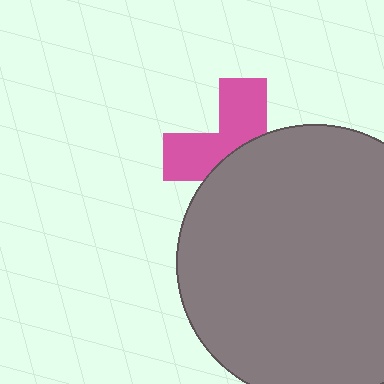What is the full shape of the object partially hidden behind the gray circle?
The partially hidden object is a pink cross.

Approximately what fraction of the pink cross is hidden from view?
Roughly 55% of the pink cross is hidden behind the gray circle.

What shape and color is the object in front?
The object in front is a gray circle.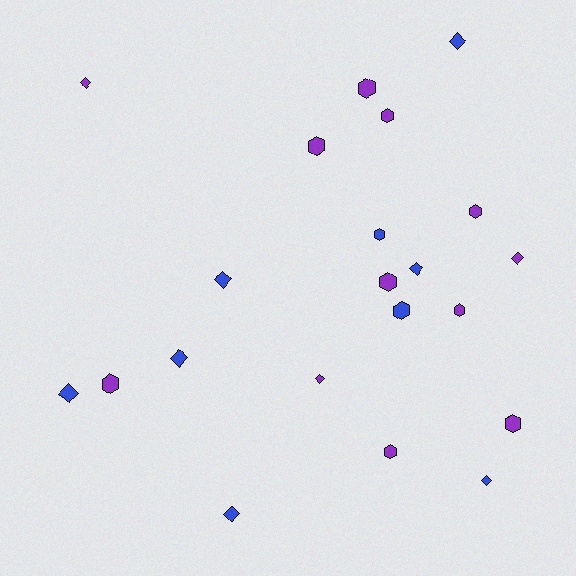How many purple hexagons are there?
There are 9 purple hexagons.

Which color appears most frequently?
Purple, with 12 objects.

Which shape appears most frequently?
Hexagon, with 11 objects.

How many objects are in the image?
There are 21 objects.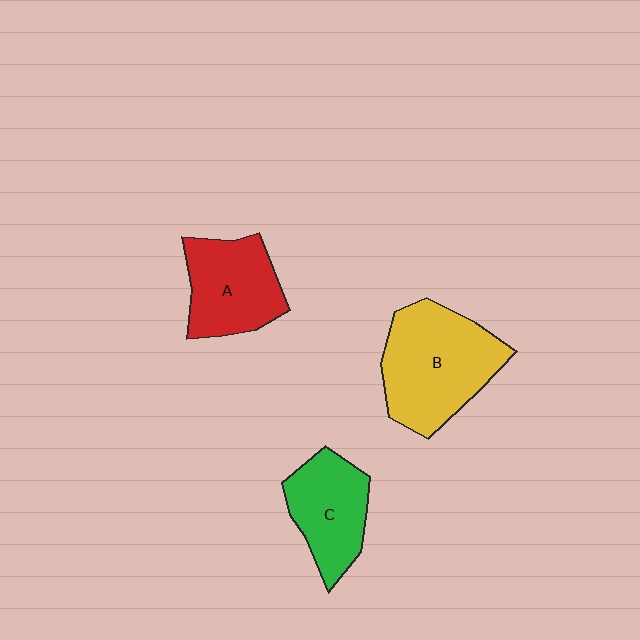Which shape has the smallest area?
Shape C (green).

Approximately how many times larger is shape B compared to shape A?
Approximately 1.4 times.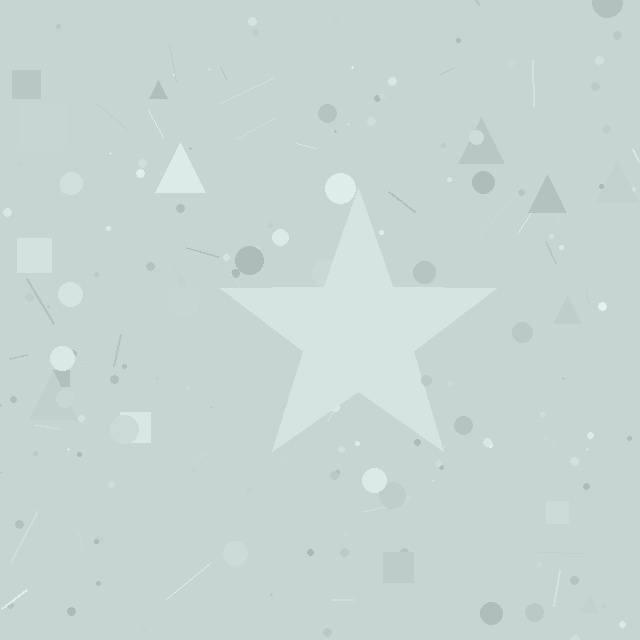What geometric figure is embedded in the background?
A star is embedded in the background.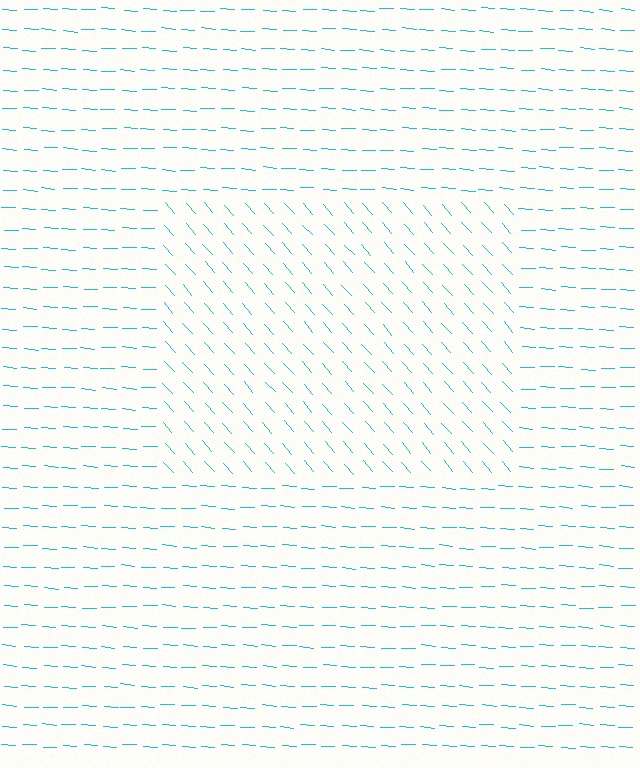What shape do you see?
I see a rectangle.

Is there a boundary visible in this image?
Yes, there is a texture boundary formed by a change in line orientation.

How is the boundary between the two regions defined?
The boundary is defined purely by a change in line orientation (approximately 45 degrees difference). All lines are the same color and thickness.